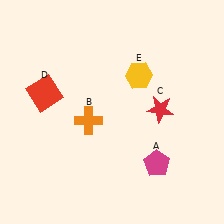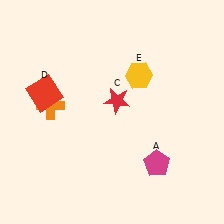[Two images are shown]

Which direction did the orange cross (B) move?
The orange cross (B) moved left.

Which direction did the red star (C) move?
The red star (C) moved left.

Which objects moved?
The objects that moved are: the orange cross (B), the red star (C).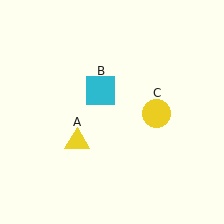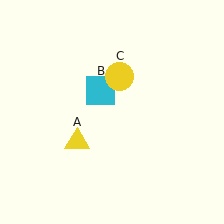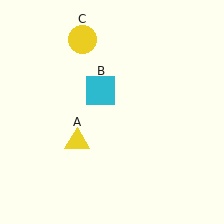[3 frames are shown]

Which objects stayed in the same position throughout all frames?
Yellow triangle (object A) and cyan square (object B) remained stationary.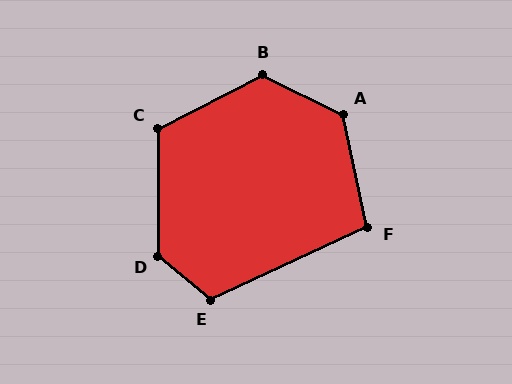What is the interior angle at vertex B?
Approximately 127 degrees (obtuse).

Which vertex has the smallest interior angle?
F, at approximately 103 degrees.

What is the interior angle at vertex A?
Approximately 128 degrees (obtuse).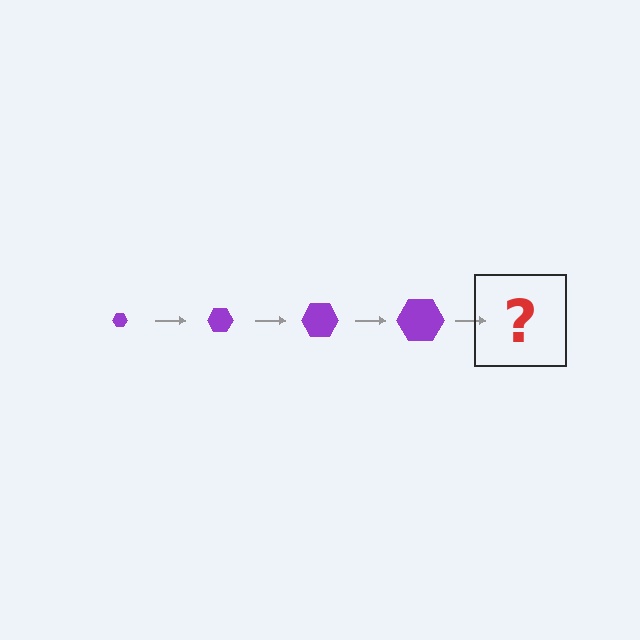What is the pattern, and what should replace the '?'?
The pattern is that the hexagon gets progressively larger each step. The '?' should be a purple hexagon, larger than the previous one.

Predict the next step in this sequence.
The next step is a purple hexagon, larger than the previous one.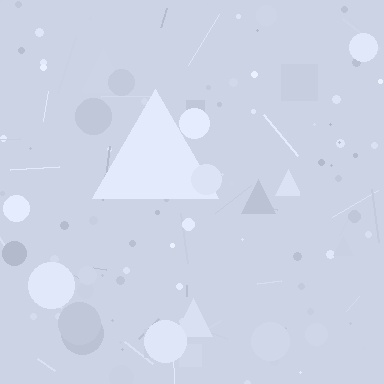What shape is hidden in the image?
A triangle is hidden in the image.